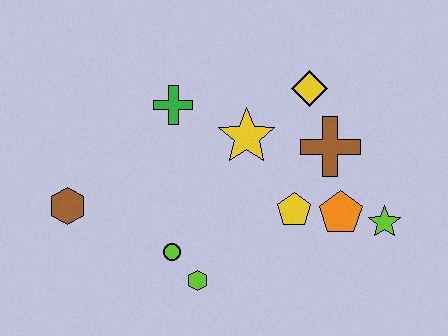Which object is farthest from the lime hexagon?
The yellow diamond is farthest from the lime hexagon.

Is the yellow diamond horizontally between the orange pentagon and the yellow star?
Yes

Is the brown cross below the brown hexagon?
No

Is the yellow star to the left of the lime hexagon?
No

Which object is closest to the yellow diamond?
The brown cross is closest to the yellow diamond.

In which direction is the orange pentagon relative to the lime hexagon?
The orange pentagon is to the right of the lime hexagon.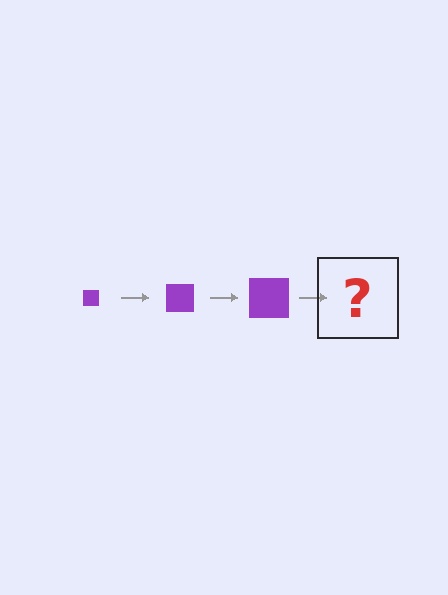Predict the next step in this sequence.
The next step is a purple square, larger than the previous one.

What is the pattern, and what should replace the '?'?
The pattern is that the square gets progressively larger each step. The '?' should be a purple square, larger than the previous one.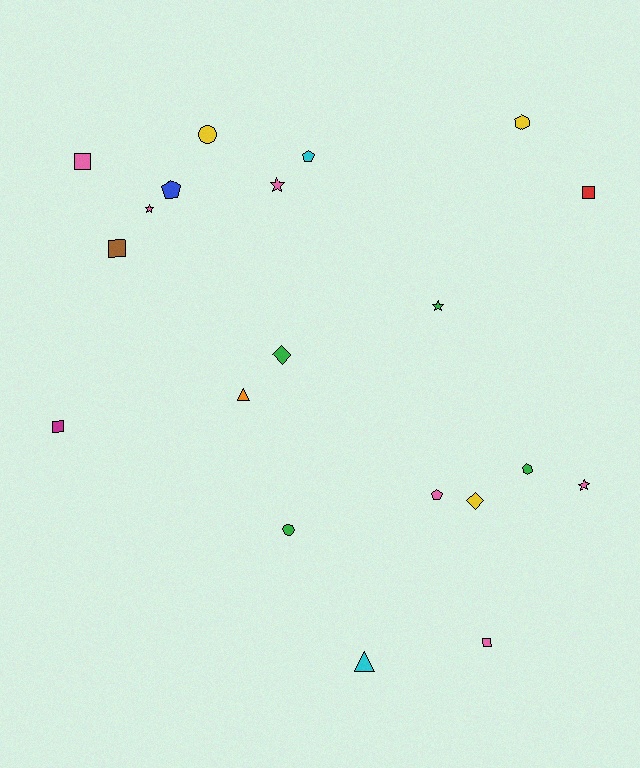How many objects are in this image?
There are 20 objects.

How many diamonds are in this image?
There are 2 diamonds.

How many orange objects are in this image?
There is 1 orange object.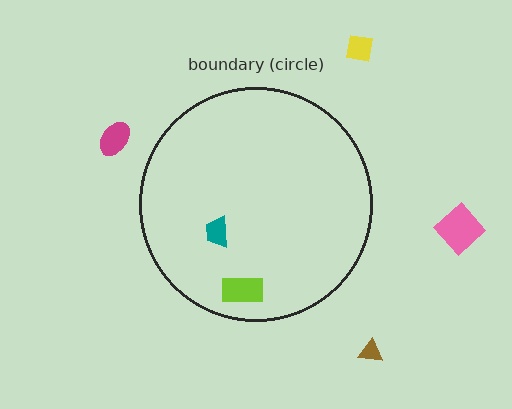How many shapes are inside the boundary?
2 inside, 4 outside.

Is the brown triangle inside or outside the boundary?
Outside.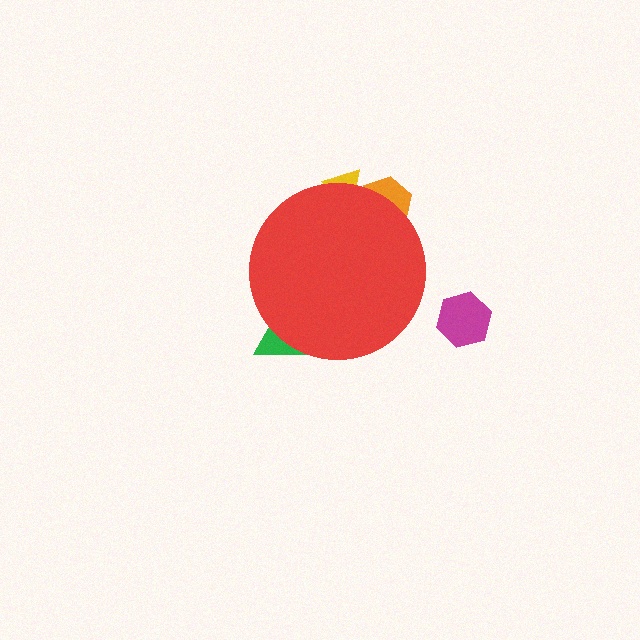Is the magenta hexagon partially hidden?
No, the magenta hexagon is fully visible.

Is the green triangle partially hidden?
Yes, the green triangle is partially hidden behind the red circle.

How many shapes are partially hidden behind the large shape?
3 shapes are partially hidden.